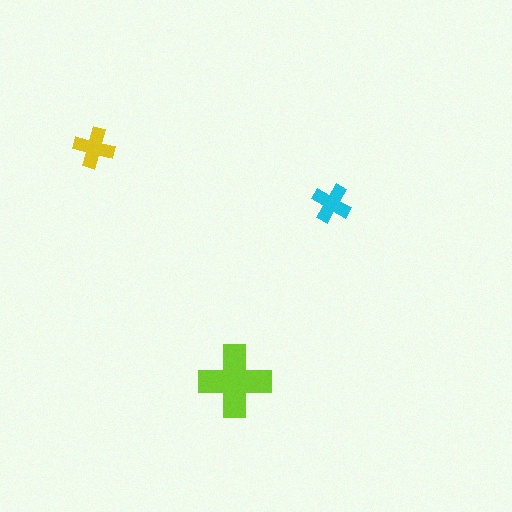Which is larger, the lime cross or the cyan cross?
The lime one.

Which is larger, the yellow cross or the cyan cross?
The yellow one.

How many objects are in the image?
There are 3 objects in the image.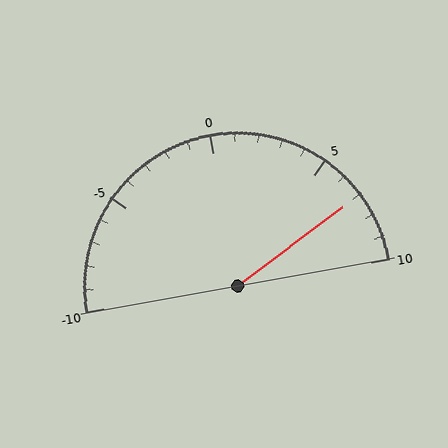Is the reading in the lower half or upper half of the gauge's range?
The reading is in the upper half of the range (-10 to 10).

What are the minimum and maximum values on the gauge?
The gauge ranges from -10 to 10.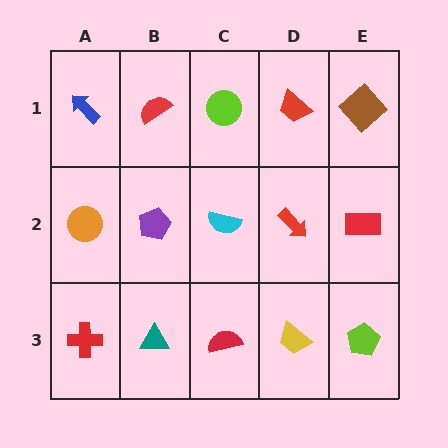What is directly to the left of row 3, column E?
A yellow trapezoid.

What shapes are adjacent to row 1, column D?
A red arrow (row 2, column D), a lime circle (row 1, column C), a brown diamond (row 1, column E).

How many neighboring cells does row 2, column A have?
3.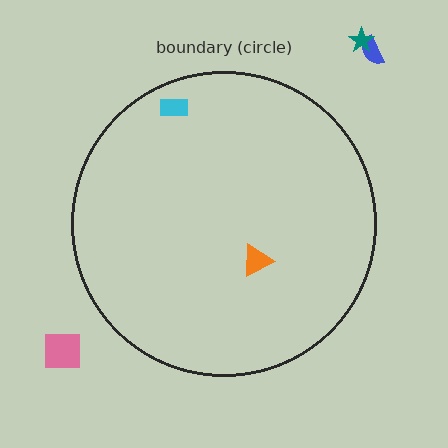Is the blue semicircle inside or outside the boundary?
Outside.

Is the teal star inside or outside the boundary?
Outside.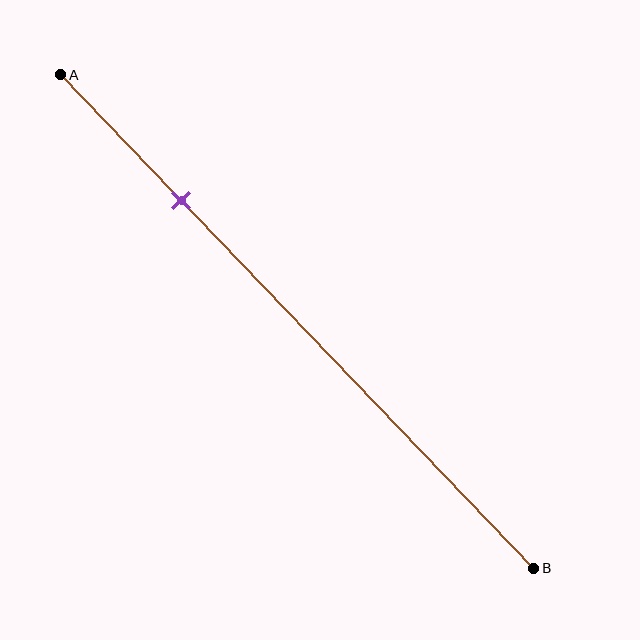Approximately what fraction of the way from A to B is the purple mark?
The purple mark is approximately 25% of the way from A to B.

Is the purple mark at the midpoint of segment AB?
No, the mark is at about 25% from A, not at the 50% midpoint.